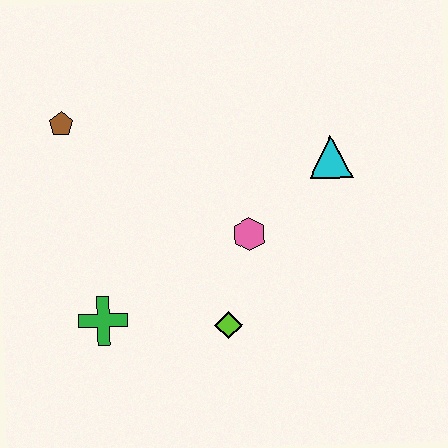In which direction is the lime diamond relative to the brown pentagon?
The lime diamond is below the brown pentagon.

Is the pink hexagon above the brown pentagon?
No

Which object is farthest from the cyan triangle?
The green cross is farthest from the cyan triangle.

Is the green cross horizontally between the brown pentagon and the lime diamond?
Yes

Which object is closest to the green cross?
The lime diamond is closest to the green cross.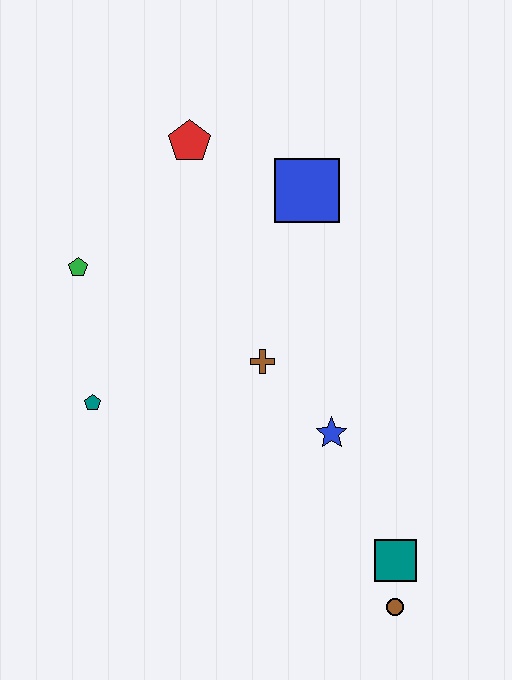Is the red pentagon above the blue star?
Yes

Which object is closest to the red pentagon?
The blue square is closest to the red pentagon.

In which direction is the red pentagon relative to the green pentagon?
The red pentagon is above the green pentagon.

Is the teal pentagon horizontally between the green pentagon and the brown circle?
Yes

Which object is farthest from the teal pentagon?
The brown circle is farthest from the teal pentagon.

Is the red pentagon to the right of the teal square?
No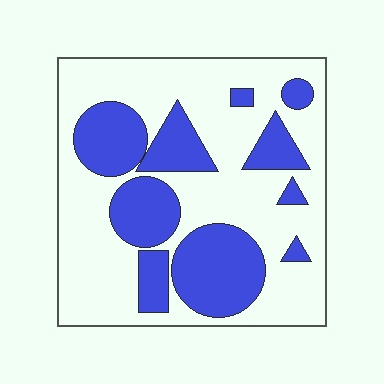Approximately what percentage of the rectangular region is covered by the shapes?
Approximately 35%.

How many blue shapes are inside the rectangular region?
10.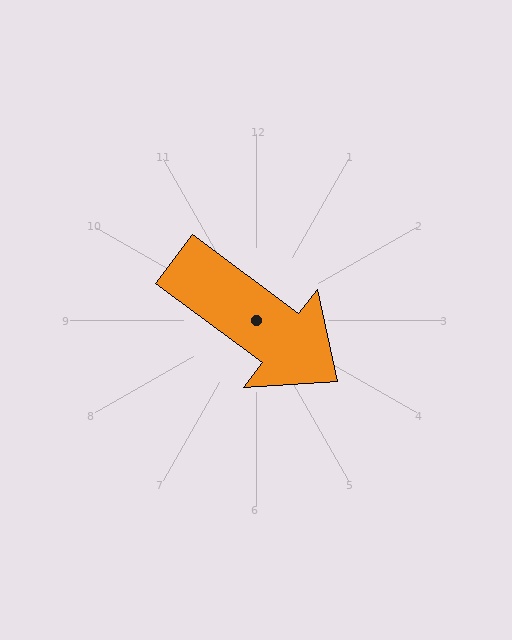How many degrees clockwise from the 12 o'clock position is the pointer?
Approximately 127 degrees.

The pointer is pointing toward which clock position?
Roughly 4 o'clock.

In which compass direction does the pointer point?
Southeast.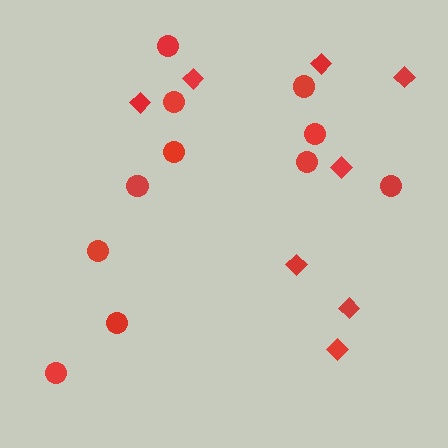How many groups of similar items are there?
There are 2 groups: one group of circles (11) and one group of diamonds (8).